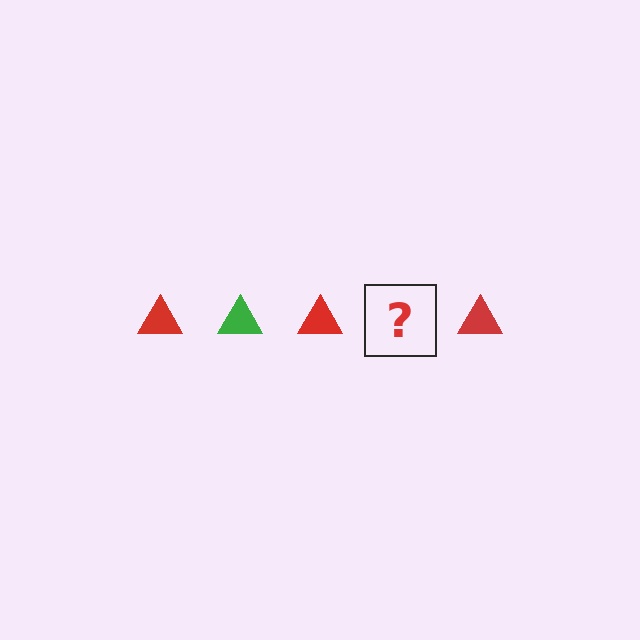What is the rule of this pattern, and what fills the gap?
The rule is that the pattern cycles through red, green triangles. The gap should be filled with a green triangle.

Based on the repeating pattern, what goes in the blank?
The blank should be a green triangle.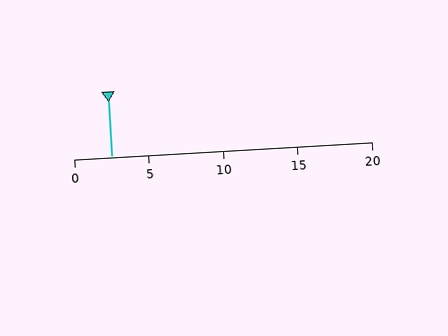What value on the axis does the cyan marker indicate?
The marker indicates approximately 2.5.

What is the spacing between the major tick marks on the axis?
The major ticks are spaced 5 apart.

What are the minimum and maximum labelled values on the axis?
The axis runs from 0 to 20.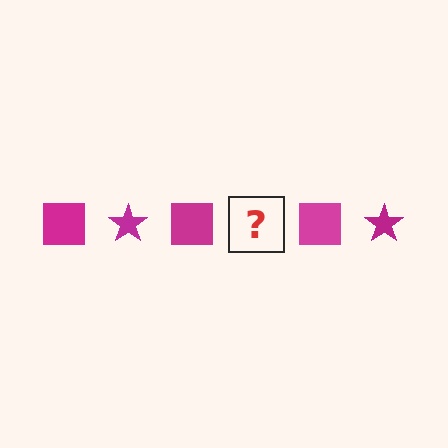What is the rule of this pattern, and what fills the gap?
The rule is that the pattern cycles through square, star shapes in magenta. The gap should be filled with a magenta star.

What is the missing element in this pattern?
The missing element is a magenta star.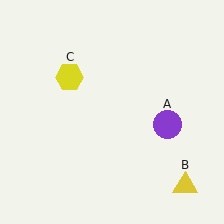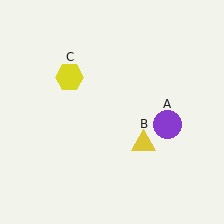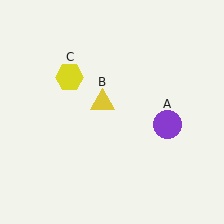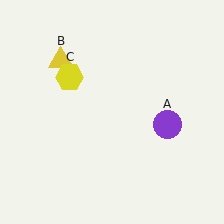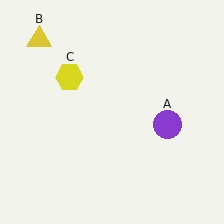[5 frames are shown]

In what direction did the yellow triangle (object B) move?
The yellow triangle (object B) moved up and to the left.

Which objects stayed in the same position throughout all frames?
Purple circle (object A) and yellow hexagon (object C) remained stationary.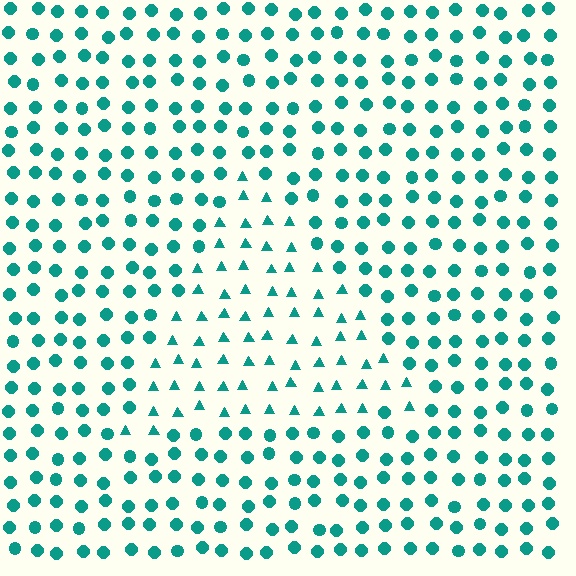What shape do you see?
I see a triangle.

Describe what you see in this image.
The image is filled with small teal elements arranged in a uniform grid. A triangle-shaped region contains triangles, while the surrounding area contains circles. The boundary is defined purely by the change in element shape.